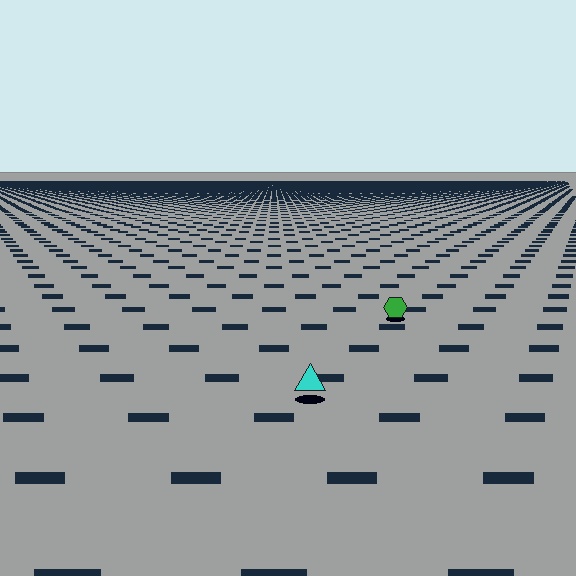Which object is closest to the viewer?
The cyan triangle is closest. The texture marks near it are larger and more spread out.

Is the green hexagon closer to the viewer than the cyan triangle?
No. The cyan triangle is closer — you can tell from the texture gradient: the ground texture is coarser near it.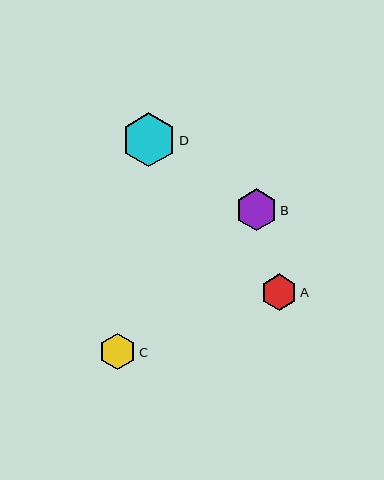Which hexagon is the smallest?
Hexagon A is the smallest with a size of approximately 36 pixels.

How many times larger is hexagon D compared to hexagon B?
Hexagon D is approximately 1.3 times the size of hexagon B.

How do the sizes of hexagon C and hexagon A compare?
Hexagon C and hexagon A are approximately the same size.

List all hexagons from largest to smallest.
From largest to smallest: D, B, C, A.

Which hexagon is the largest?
Hexagon D is the largest with a size of approximately 54 pixels.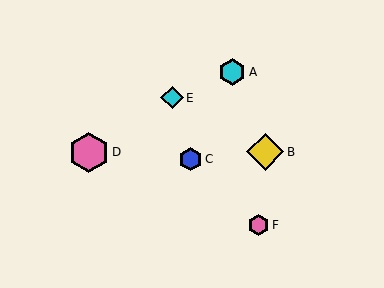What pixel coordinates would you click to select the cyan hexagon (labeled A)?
Click at (232, 72) to select the cyan hexagon A.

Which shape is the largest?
The pink hexagon (labeled D) is the largest.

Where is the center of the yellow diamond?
The center of the yellow diamond is at (265, 152).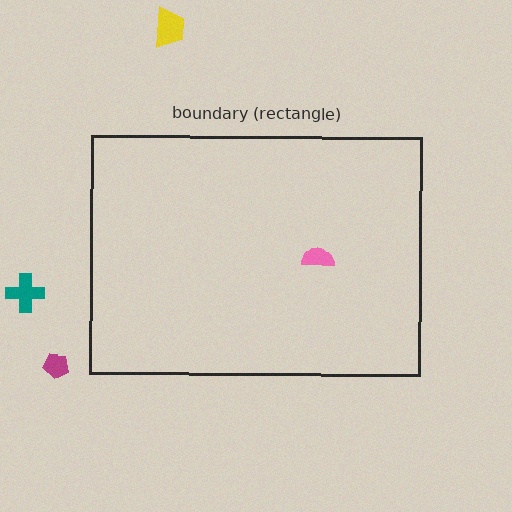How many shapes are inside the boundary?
1 inside, 3 outside.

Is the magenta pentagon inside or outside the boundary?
Outside.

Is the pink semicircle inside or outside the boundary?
Inside.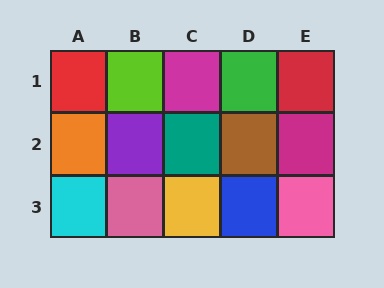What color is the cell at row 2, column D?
Brown.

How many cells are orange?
1 cell is orange.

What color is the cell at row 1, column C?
Magenta.